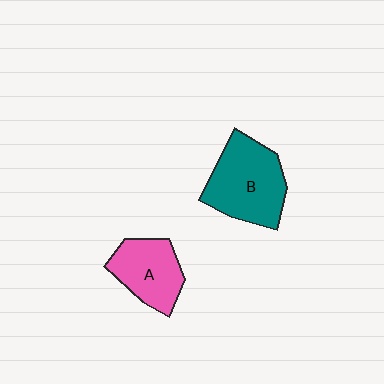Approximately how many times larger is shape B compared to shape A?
Approximately 1.4 times.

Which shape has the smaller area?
Shape A (pink).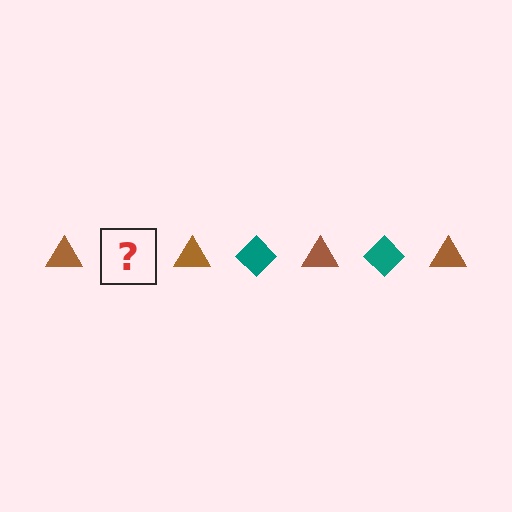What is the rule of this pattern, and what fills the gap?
The rule is that the pattern alternates between brown triangle and teal diamond. The gap should be filled with a teal diamond.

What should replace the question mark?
The question mark should be replaced with a teal diamond.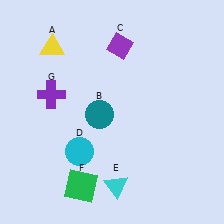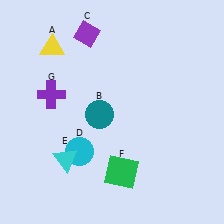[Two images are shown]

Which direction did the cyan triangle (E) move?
The cyan triangle (E) moved left.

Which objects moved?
The objects that moved are: the purple diamond (C), the cyan triangle (E), the green square (F).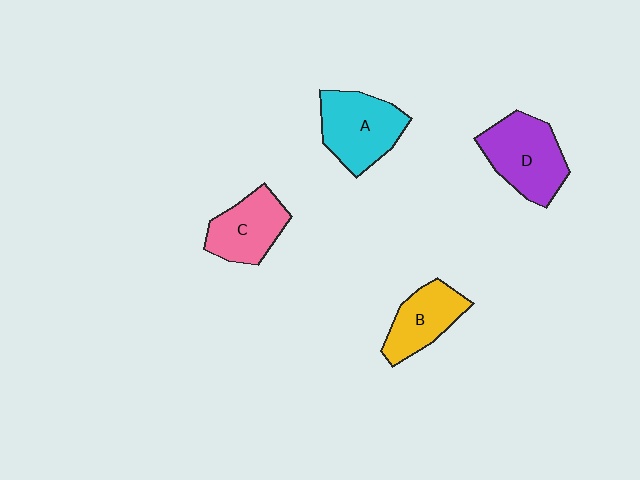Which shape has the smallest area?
Shape B (yellow).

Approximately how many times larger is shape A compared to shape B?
Approximately 1.3 times.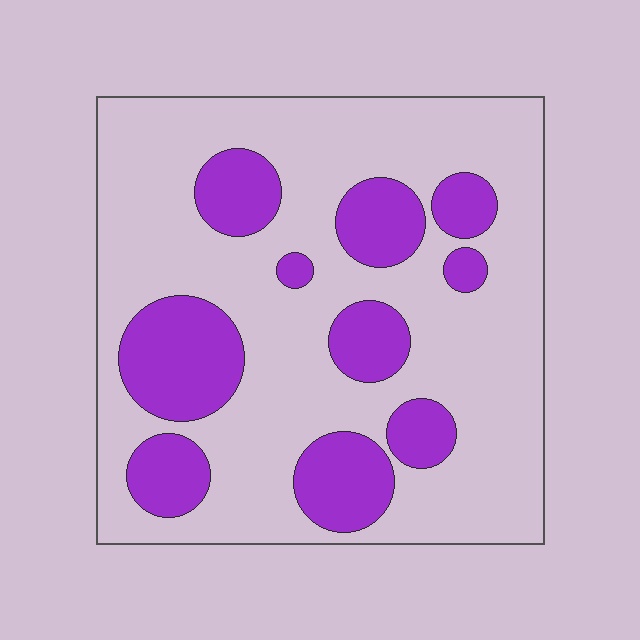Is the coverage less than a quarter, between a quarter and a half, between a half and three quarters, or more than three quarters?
Between a quarter and a half.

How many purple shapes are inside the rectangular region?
10.